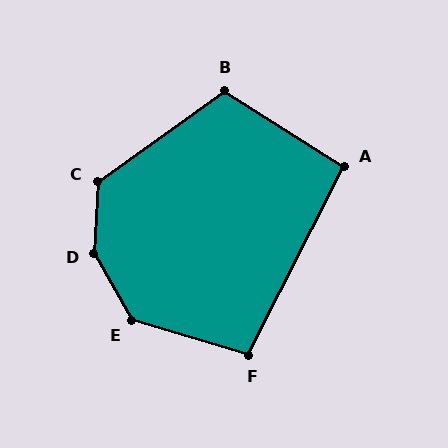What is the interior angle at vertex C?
Approximately 128 degrees (obtuse).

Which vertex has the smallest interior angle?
A, at approximately 95 degrees.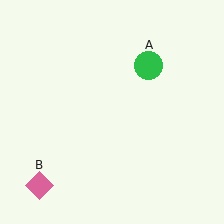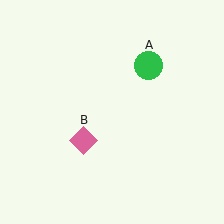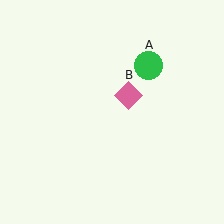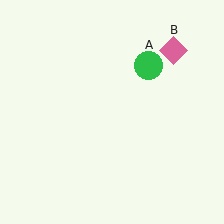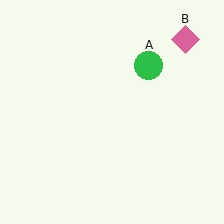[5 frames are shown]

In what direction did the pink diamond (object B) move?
The pink diamond (object B) moved up and to the right.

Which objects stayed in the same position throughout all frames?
Green circle (object A) remained stationary.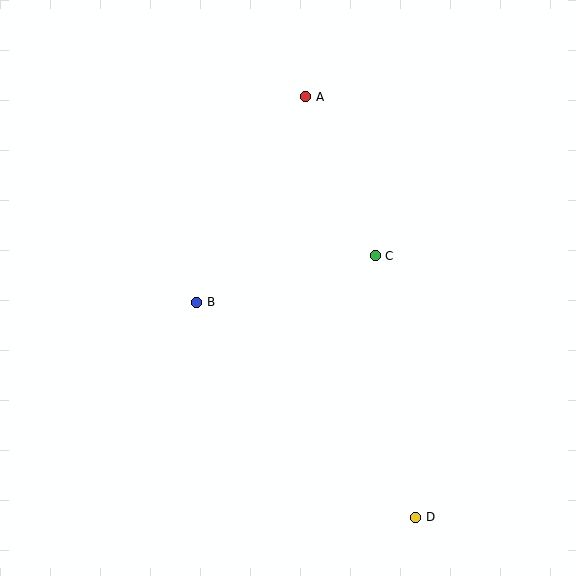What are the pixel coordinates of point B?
Point B is at (197, 302).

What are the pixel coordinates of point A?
Point A is at (306, 97).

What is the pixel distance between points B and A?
The distance between B and A is 233 pixels.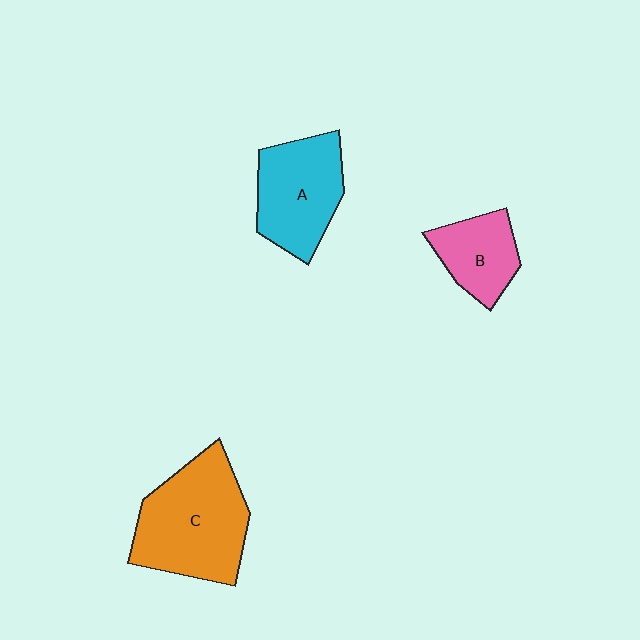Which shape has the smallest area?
Shape B (pink).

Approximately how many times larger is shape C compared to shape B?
Approximately 2.0 times.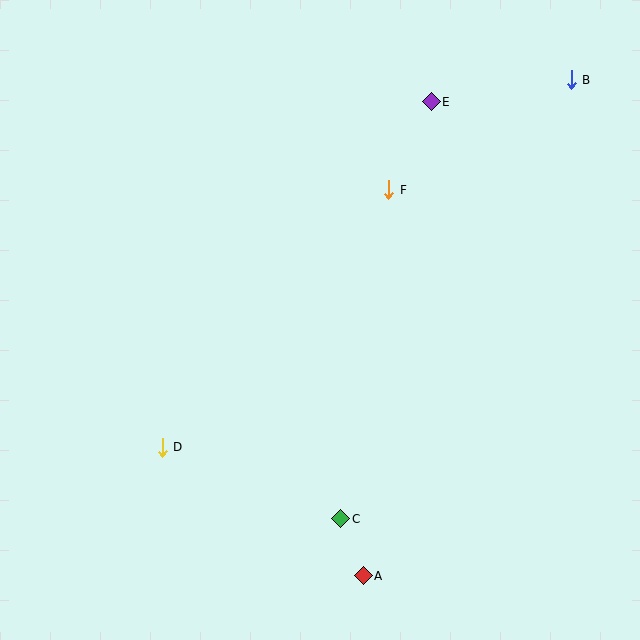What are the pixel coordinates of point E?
Point E is at (431, 102).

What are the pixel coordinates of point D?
Point D is at (162, 447).